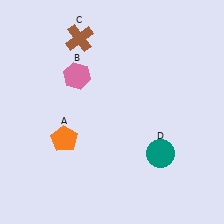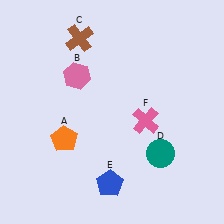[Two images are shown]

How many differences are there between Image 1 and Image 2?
There are 2 differences between the two images.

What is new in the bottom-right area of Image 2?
A pink cross (F) was added in the bottom-right area of Image 2.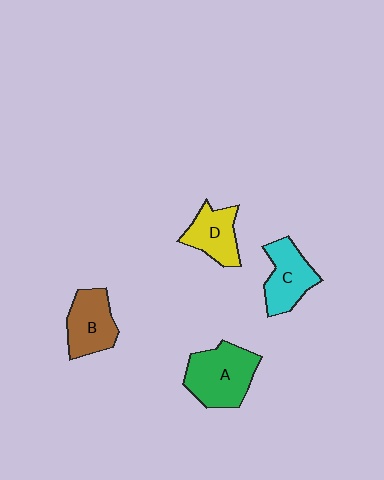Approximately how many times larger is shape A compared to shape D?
Approximately 1.5 times.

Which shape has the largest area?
Shape A (green).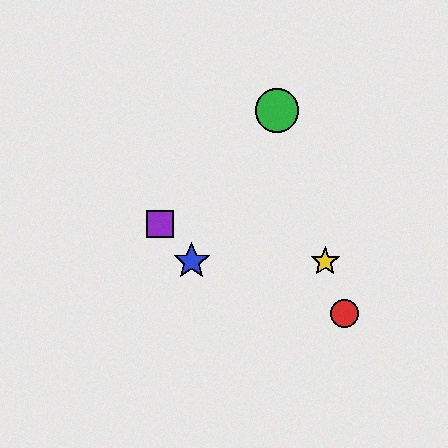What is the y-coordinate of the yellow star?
The yellow star is at y≈261.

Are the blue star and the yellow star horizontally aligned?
Yes, both are at y≈261.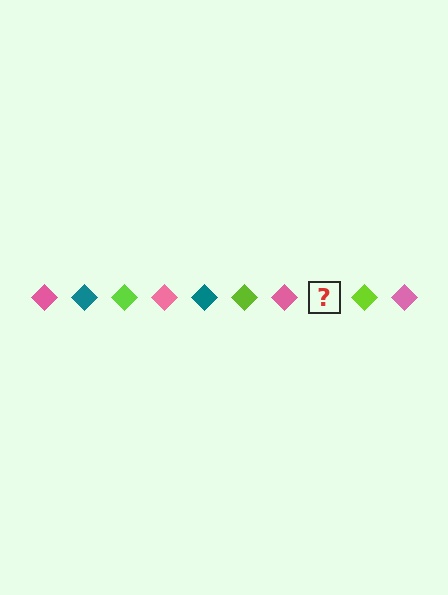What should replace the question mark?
The question mark should be replaced with a teal diamond.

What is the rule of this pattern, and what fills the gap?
The rule is that the pattern cycles through pink, teal, lime diamonds. The gap should be filled with a teal diamond.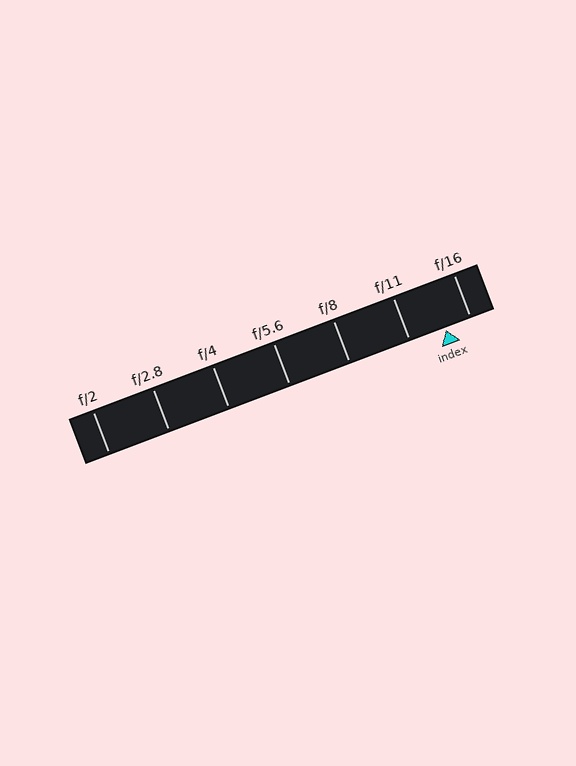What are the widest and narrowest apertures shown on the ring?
The widest aperture shown is f/2 and the narrowest is f/16.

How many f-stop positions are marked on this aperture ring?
There are 7 f-stop positions marked.